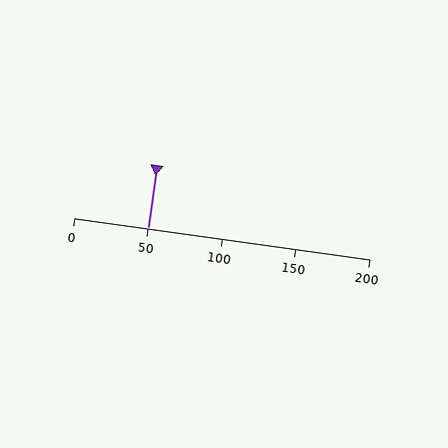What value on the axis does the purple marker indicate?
The marker indicates approximately 50.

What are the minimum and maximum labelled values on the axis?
The axis runs from 0 to 200.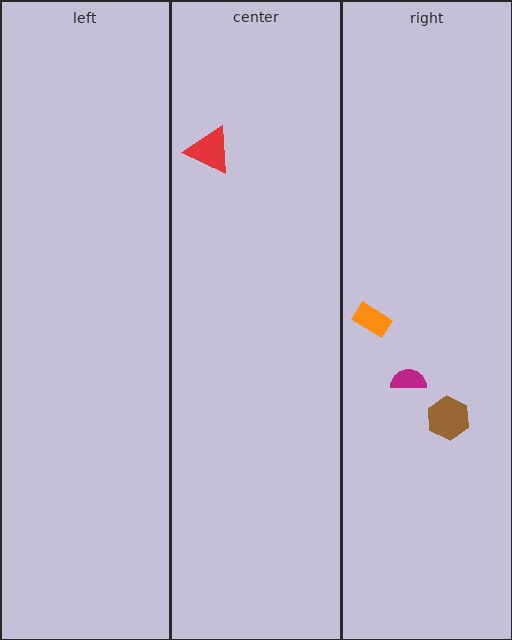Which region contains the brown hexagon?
The right region.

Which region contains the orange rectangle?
The right region.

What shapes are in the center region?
The red triangle.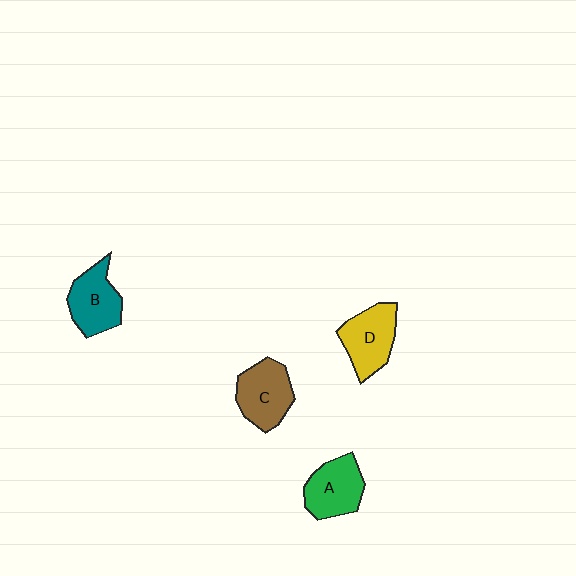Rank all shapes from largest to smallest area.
From largest to smallest: D (yellow), C (brown), B (teal), A (green).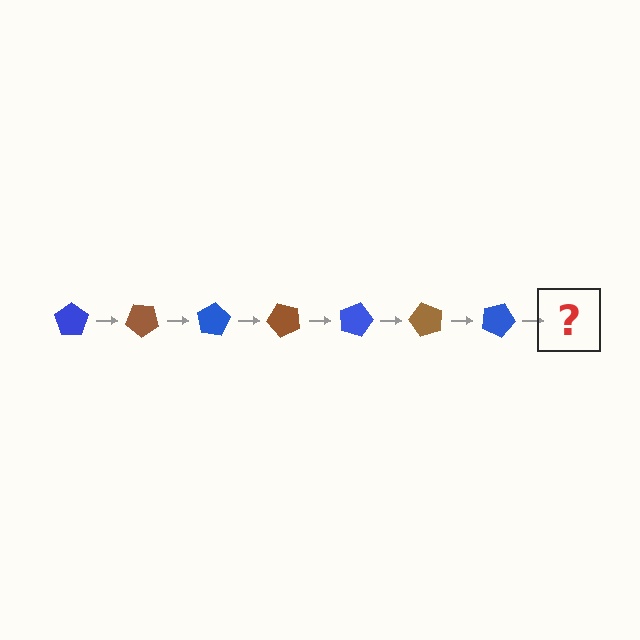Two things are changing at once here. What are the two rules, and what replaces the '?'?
The two rules are that it rotates 40 degrees each step and the color cycles through blue and brown. The '?' should be a brown pentagon, rotated 280 degrees from the start.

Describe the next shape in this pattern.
It should be a brown pentagon, rotated 280 degrees from the start.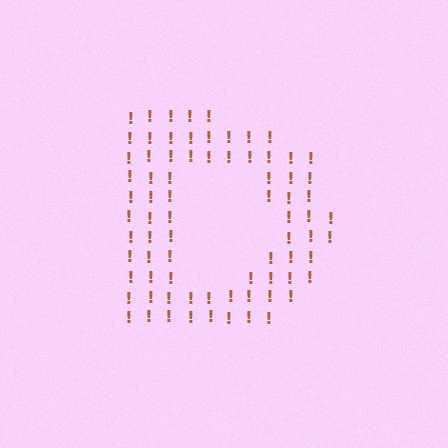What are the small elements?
The small elements are exclamation marks.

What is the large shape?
The large shape is the letter D.